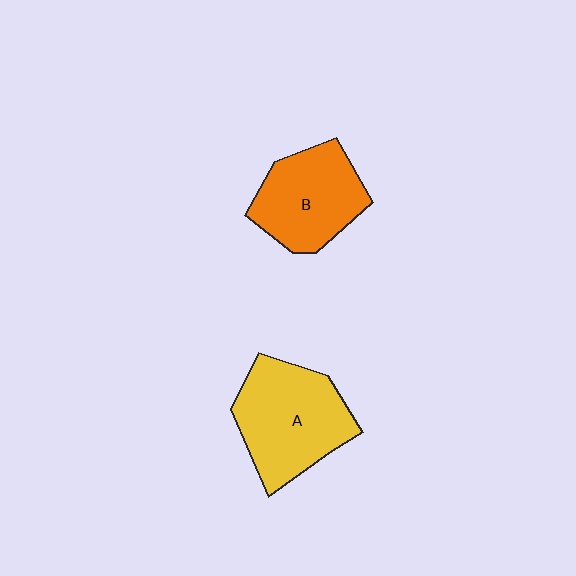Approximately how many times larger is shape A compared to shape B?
Approximately 1.2 times.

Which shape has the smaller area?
Shape B (orange).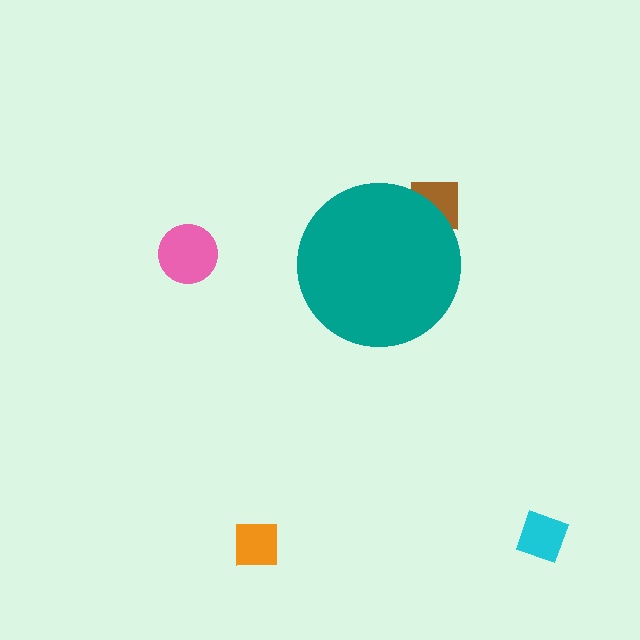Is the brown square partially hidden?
Yes, the brown square is partially hidden behind the teal circle.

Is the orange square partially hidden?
No, the orange square is fully visible.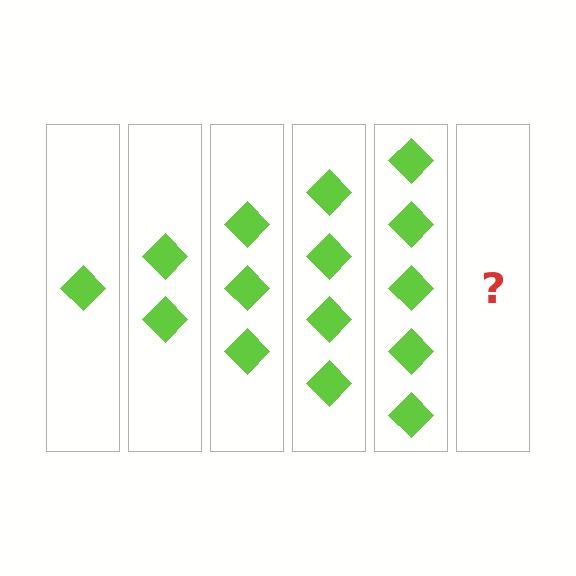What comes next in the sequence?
The next element should be 6 diamonds.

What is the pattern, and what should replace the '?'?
The pattern is that each step adds one more diamond. The '?' should be 6 diamonds.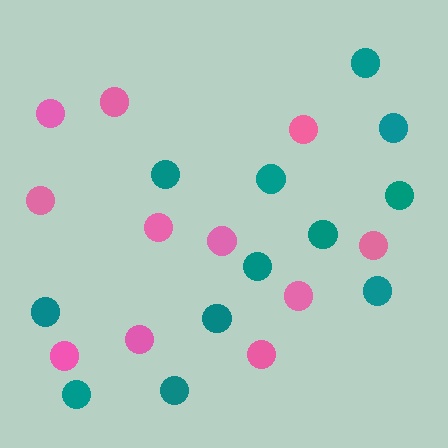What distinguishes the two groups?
There are 2 groups: one group of pink circles (11) and one group of teal circles (12).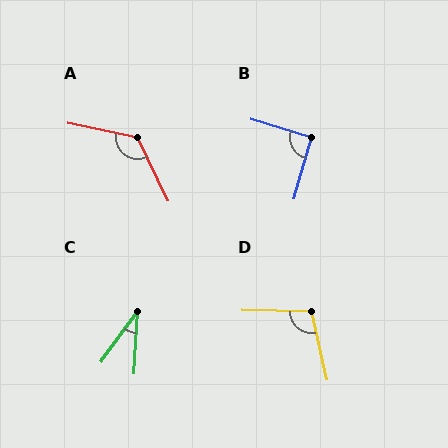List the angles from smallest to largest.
C (32°), B (91°), D (104°), A (127°).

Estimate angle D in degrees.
Approximately 104 degrees.